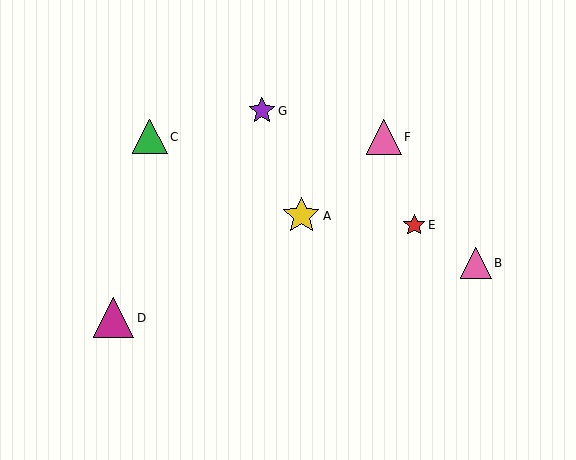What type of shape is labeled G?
Shape G is a purple star.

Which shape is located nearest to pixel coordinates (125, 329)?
The magenta triangle (labeled D) at (114, 318) is nearest to that location.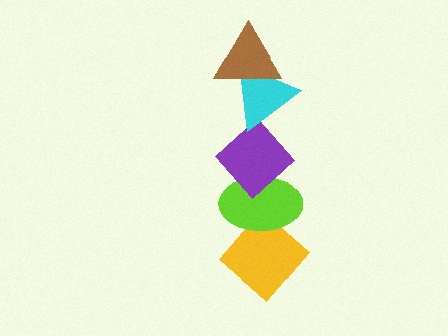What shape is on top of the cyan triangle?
The brown triangle is on top of the cyan triangle.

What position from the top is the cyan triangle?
The cyan triangle is 2nd from the top.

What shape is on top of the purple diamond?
The cyan triangle is on top of the purple diamond.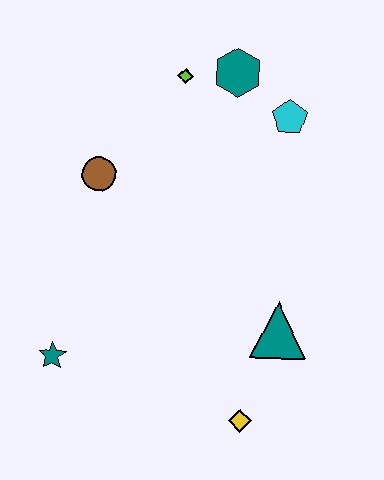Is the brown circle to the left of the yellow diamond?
Yes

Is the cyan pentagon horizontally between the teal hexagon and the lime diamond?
No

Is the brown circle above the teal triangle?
Yes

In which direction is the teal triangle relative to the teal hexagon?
The teal triangle is below the teal hexagon.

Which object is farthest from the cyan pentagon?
The teal star is farthest from the cyan pentagon.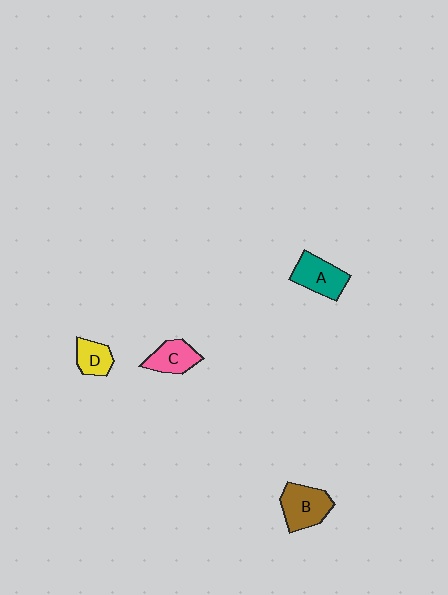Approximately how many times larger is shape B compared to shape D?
Approximately 1.7 times.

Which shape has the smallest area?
Shape D (yellow).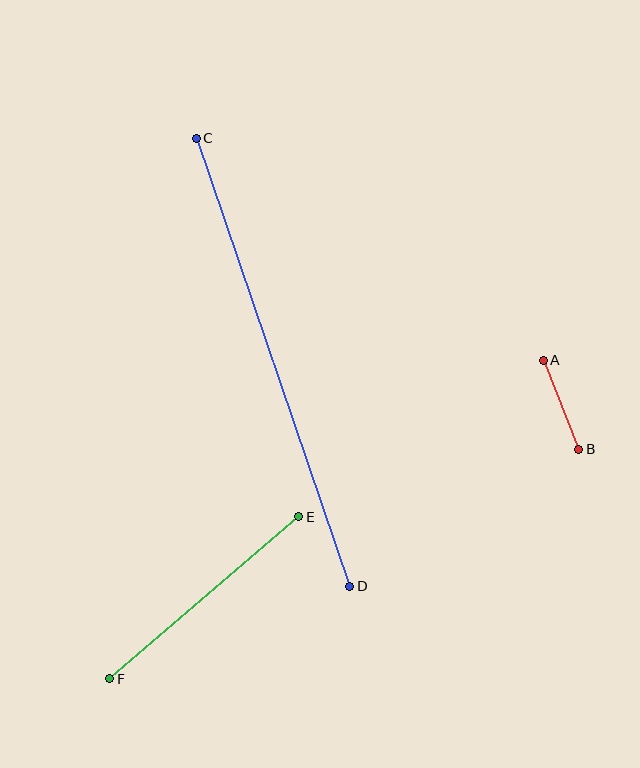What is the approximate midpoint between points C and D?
The midpoint is at approximately (273, 362) pixels.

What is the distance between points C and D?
The distance is approximately 474 pixels.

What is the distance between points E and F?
The distance is approximately 249 pixels.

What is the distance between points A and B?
The distance is approximately 96 pixels.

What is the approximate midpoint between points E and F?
The midpoint is at approximately (204, 598) pixels.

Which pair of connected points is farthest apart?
Points C and D are farthest apart.